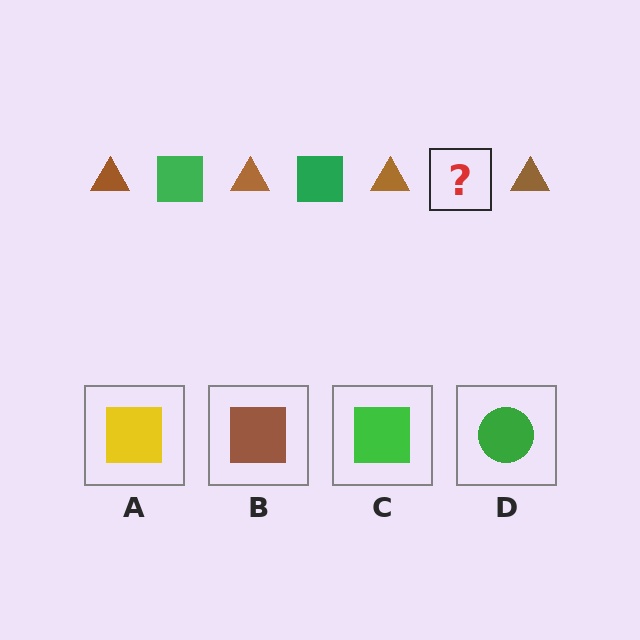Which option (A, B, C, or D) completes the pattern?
C.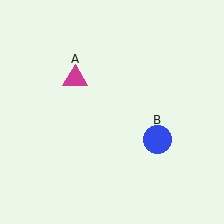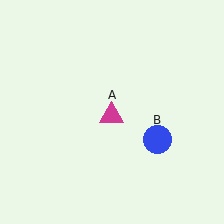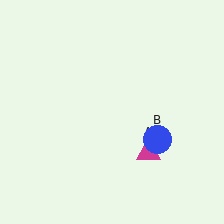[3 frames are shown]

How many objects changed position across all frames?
1 object changed position: magenta triangle (object A).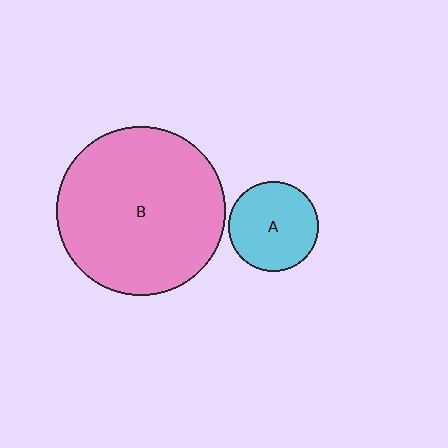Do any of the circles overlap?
No, none of the circles overlap.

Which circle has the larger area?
Circle B (pink).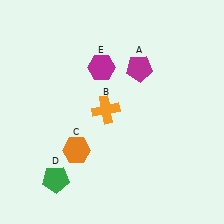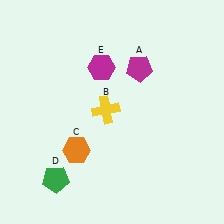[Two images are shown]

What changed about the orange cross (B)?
In Image 1, B is orange. In Image 2, it changed to yellow.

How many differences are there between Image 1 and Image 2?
There is 1 difference between the two images.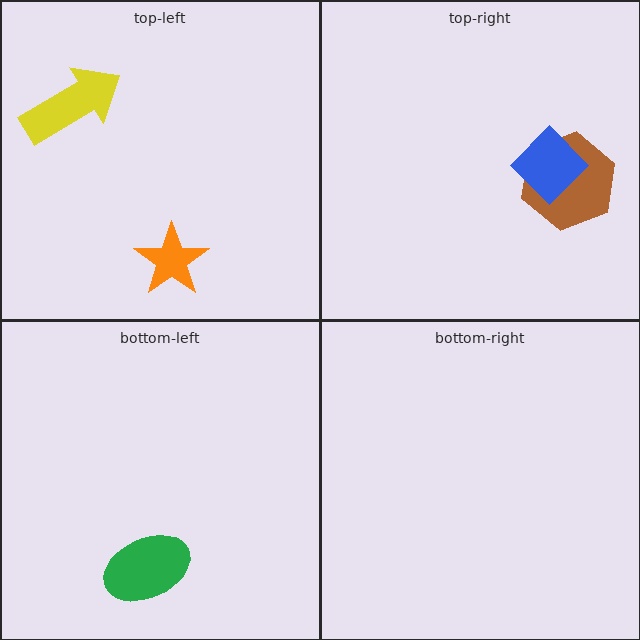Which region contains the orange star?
The top-left region.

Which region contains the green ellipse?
The bottom-left region.